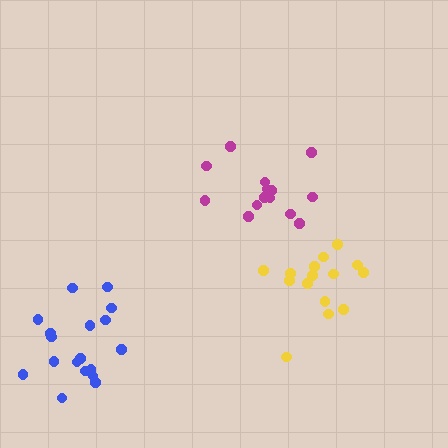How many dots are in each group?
Group 1: 14 dots, Group 2: 16 dots, Group 3: 18 dots (48 total).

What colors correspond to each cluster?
The clusters are colored: magenta, yellow, blue.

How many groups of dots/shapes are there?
There are 3 groups.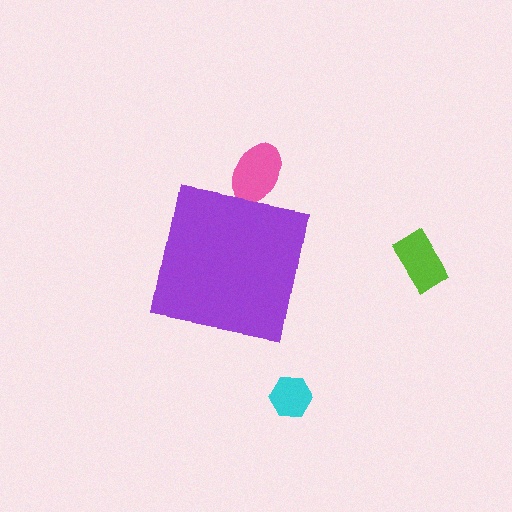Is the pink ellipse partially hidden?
Yes, the pink ellipse is partially hidden behind the purple square.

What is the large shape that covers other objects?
A purple square.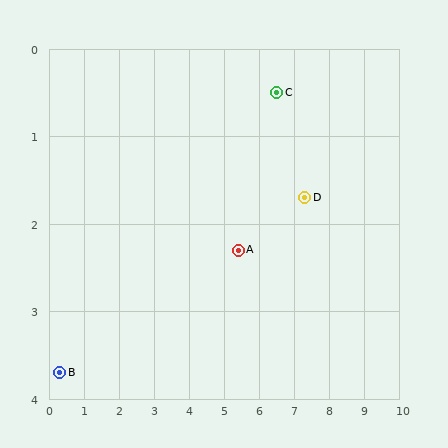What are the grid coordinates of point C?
Point C is at approximately (6.5, 0.5).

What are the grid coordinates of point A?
Point A is at approximately (5.4, 2.3).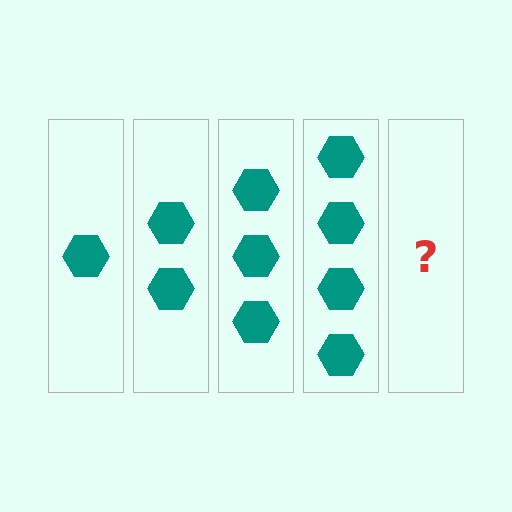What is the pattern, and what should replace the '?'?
The pattern is that each step adds one more hexagon. The '?' should be 5 hexagons.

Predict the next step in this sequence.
The next step is 5 hexagons.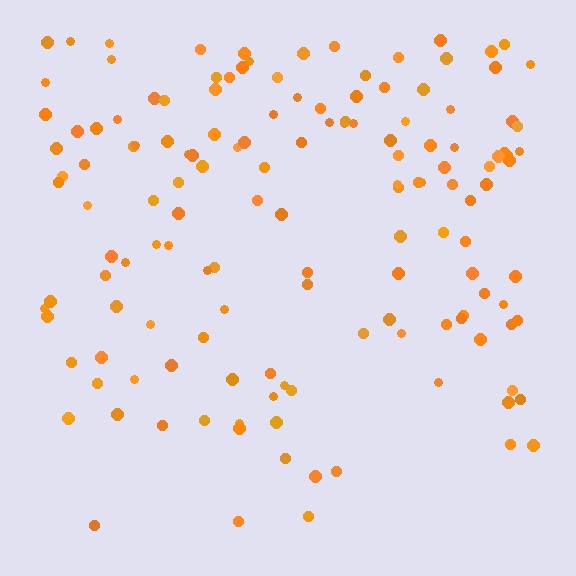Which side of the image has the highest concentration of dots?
The top.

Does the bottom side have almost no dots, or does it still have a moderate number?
Still a moderate number, just noticeably fewer than the top.